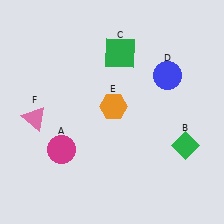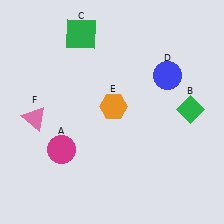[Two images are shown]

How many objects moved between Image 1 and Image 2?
2 objects moved between the two images.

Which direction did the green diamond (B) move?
The green diamond (B) moved up.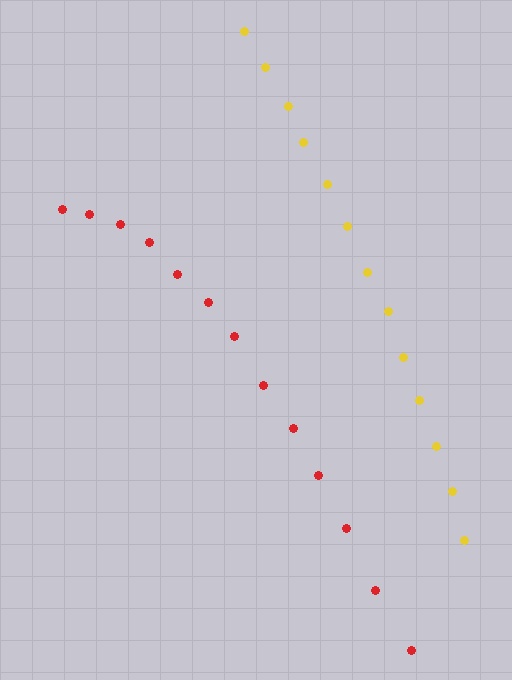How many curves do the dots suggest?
There are 2 distinct paths.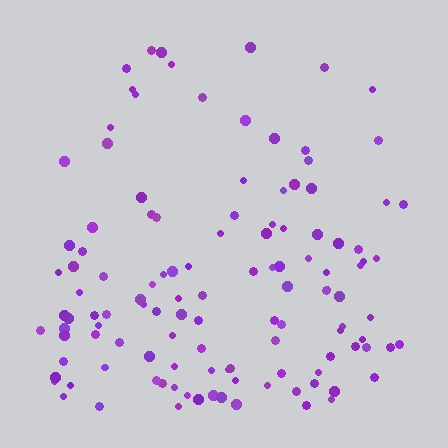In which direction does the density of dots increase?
From top to bottom, with the bottom side densest.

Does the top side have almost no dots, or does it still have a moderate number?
Still a moderate number, just noticeably fewer than the bottom.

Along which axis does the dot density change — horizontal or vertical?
Vertical.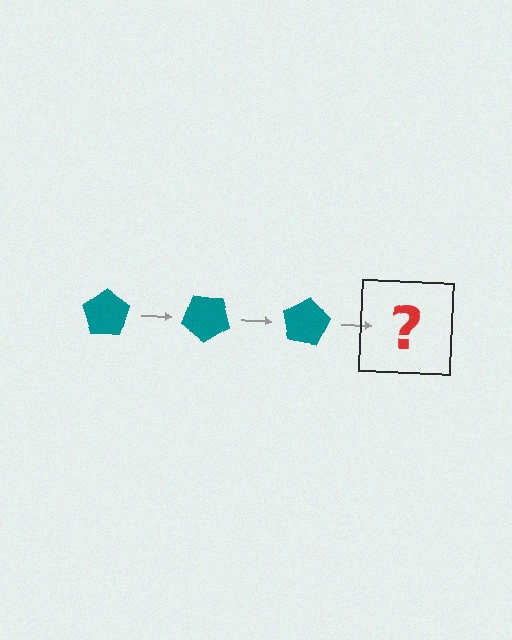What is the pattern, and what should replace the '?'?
The pattern is that the pentagon rotates 40 degrees each step. The '?' should be a teal pentagon rotated 120 degrees.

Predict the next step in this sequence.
The next step is a teal pentagon rotated 120 degrees.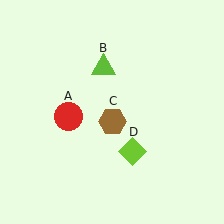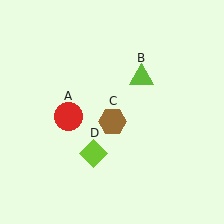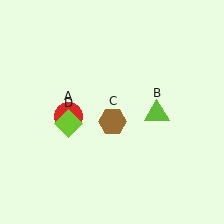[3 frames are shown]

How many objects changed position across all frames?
2 objects changed position: lime triangle (object B), lime diamond (object D).